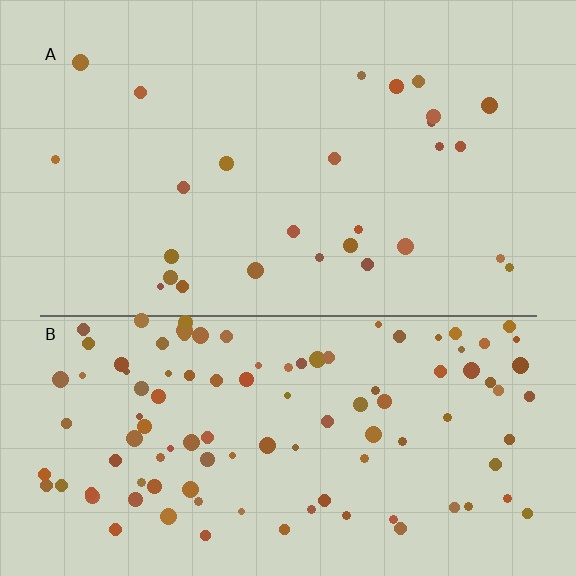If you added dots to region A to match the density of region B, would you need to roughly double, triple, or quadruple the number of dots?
Approximately quadruple.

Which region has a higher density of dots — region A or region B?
B (the bottom).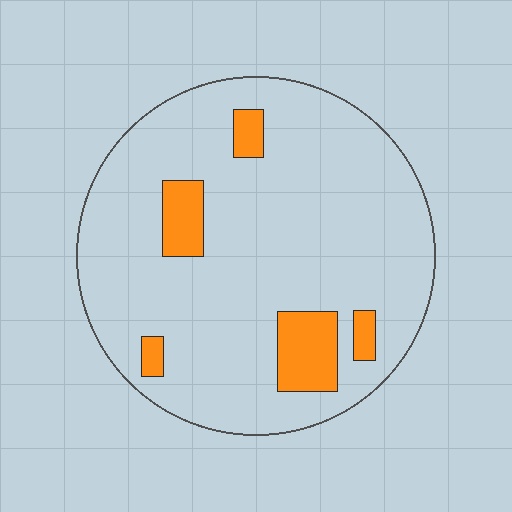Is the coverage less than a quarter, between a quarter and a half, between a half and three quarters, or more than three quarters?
Less than a quarter.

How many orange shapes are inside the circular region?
5.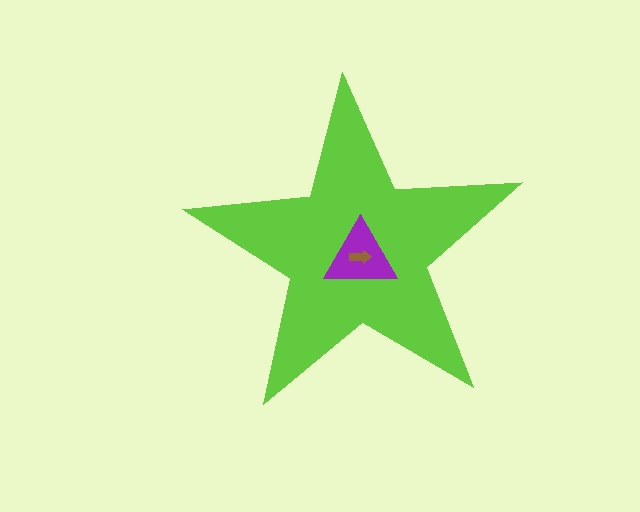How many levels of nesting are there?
3.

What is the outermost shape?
The lime star.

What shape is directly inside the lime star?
The purple triangle.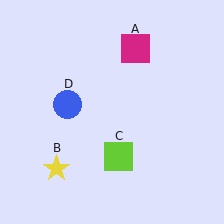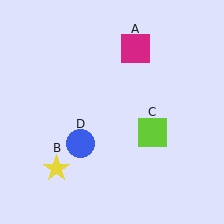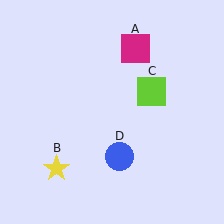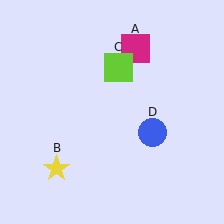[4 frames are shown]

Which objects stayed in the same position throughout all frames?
Magenta square (object A) and yellow star (object B) remained stationary.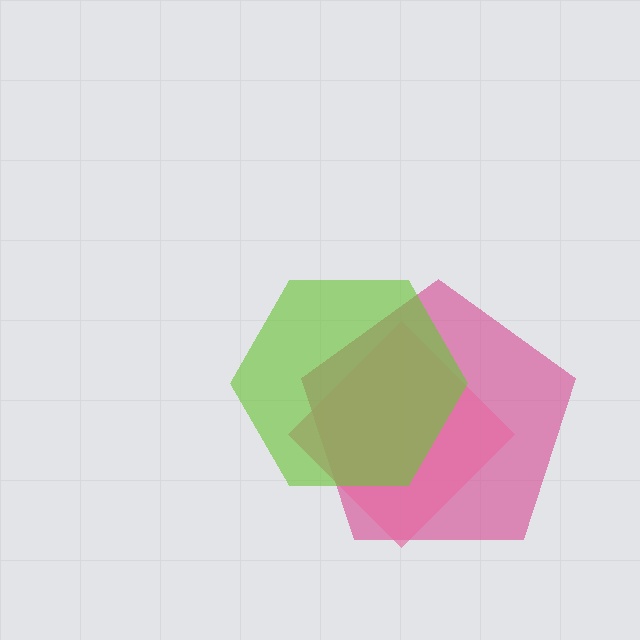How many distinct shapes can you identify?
There are 3 distinct shapes: a magenta pentagon, a pink diamond, a lime hexagon.